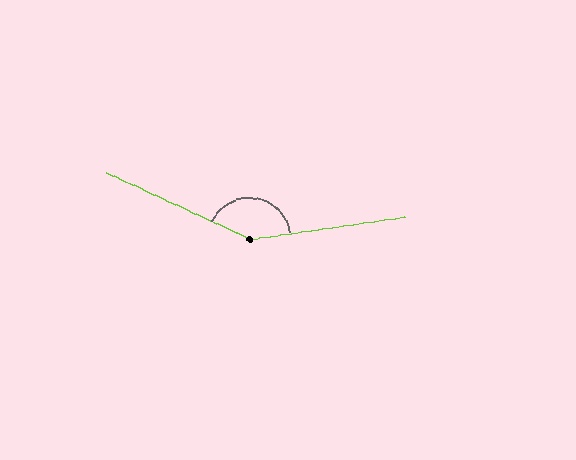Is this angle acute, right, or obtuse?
It is obtuse.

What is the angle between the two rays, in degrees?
Approximately 147 degrees.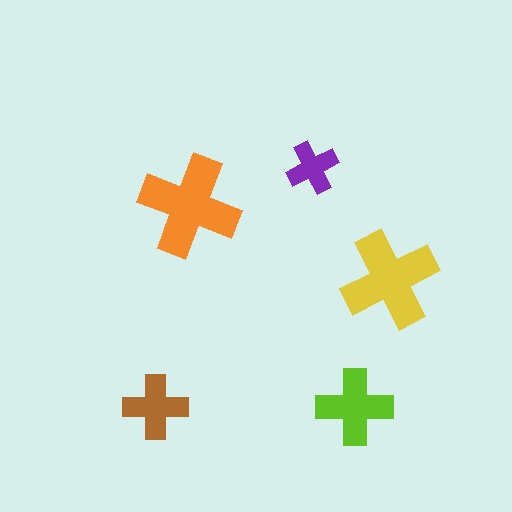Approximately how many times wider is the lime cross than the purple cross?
About 1.5 times wider.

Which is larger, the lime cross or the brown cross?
The lime one.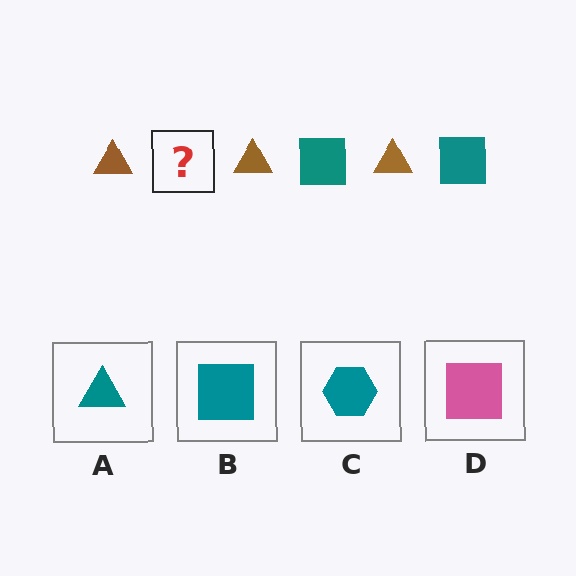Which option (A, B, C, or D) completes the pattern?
B.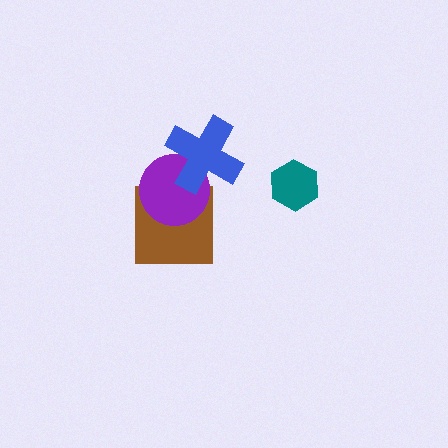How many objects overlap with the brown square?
1 object overlaps with the brown square.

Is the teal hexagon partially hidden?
No, no other shape covers it.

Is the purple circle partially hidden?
Yes, it is partially covered by another shape.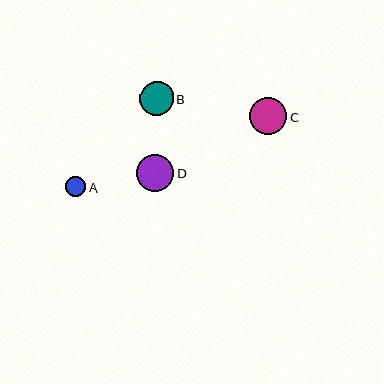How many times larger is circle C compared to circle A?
Circle C is approximately 1.8 times the size of circle A.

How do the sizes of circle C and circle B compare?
Circle C and circle B are approximately the same size.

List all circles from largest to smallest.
From largest to smallest: D, C, B, A.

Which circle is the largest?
Circle D is the largest with a size of approximately 38 pixels.